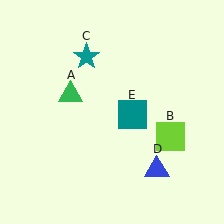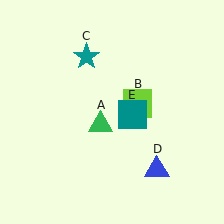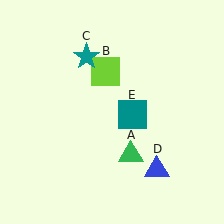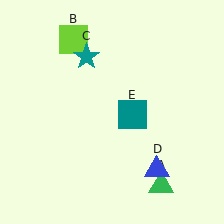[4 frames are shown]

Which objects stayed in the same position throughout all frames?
Teal star (object C) and blue triangle (object D) and teal square (object E) remained stationary.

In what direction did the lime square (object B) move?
The lime square (object B) moved up and to the left.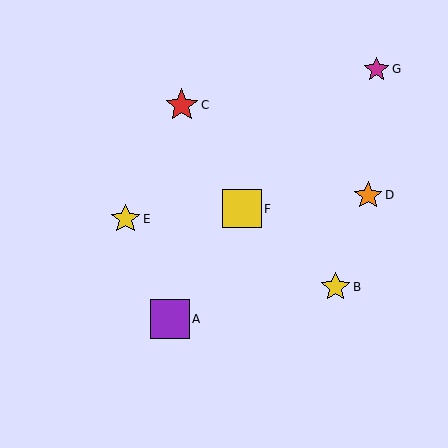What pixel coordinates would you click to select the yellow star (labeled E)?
Click at (126, 219) to select the yellow star E.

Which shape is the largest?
The purple square (labeled A) is the largest.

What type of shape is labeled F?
Shape F is a yellow square.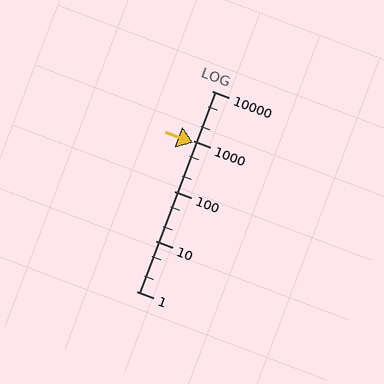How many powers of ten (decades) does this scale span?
The scale spans 4 decades, from 1 to 10000.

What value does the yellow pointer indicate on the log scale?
The pointer indicates approximately 910.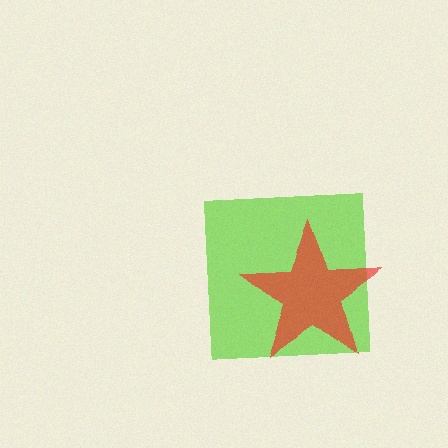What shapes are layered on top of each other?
The layered shapes are: a lime square, a red star.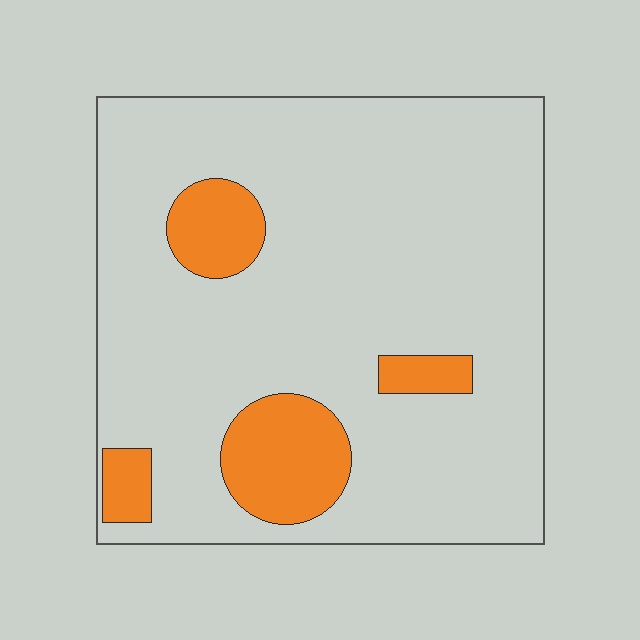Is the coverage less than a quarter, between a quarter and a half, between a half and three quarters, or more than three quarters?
Less than a quarter.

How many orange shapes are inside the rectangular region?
4.